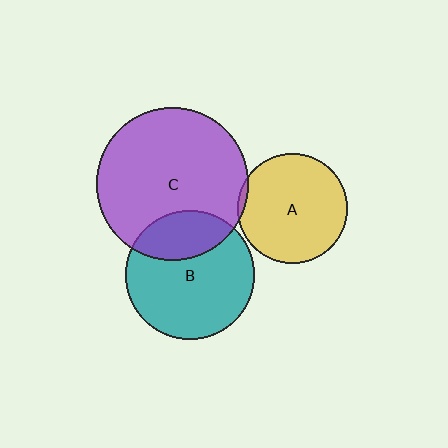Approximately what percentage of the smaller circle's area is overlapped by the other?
Approximately 5%.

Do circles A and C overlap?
Yes.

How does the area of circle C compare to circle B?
Approximately 1.4 times.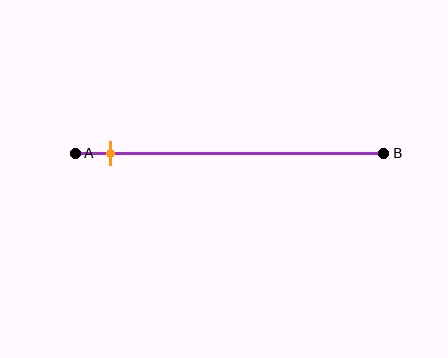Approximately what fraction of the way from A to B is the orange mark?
The orange mark is approximately 10% of the way from A to B.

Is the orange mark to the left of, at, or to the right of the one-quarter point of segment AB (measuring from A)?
The orange mark is to the left of the one-quarter point of segment AB.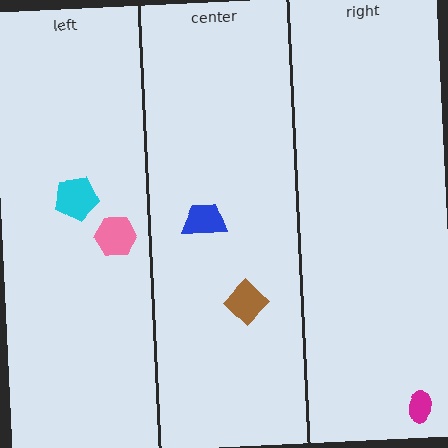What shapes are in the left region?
The cyan pentagon, the pink hexagon.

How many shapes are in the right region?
1.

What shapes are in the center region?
The brown diamond, the blue trapezoid.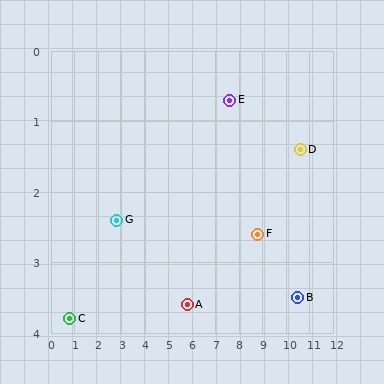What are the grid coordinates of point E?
Point E is at approximately (7.6, 0.7).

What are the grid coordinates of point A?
Point A is at approximately (5.8, 3.6).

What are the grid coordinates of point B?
Point B is at approximately (10.5, 3.5).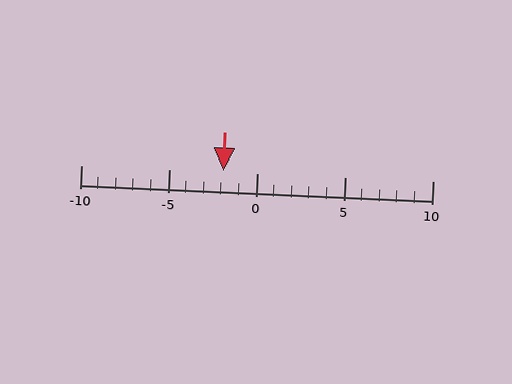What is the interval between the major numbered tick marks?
The major tick marks are spaced 5 units apart.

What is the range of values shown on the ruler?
The ruler shows values from -10 to 10.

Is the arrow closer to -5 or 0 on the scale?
The arrow is closer to 0.